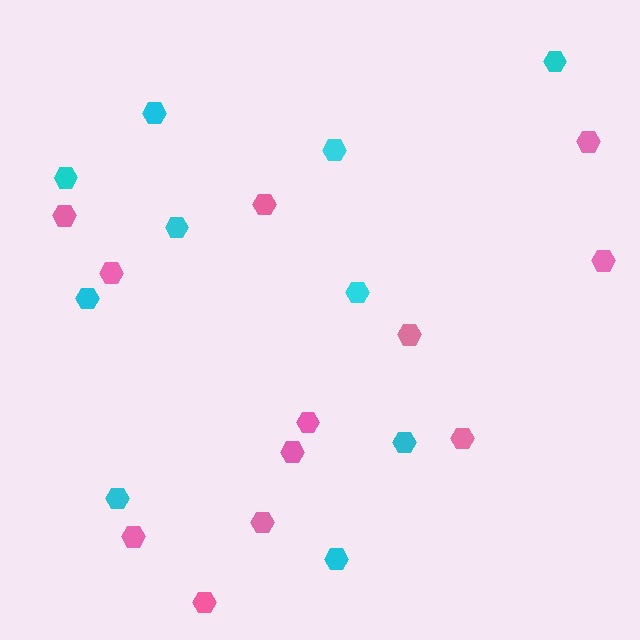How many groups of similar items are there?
There are 2 groups: one group of cyan hexagons (10) and one group of pink hexagons (12).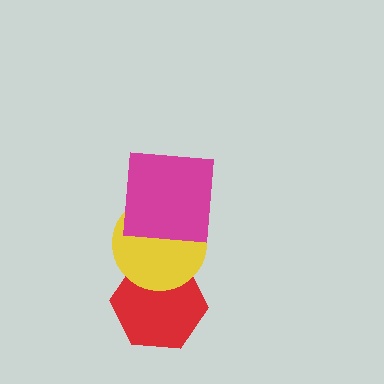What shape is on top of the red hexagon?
The yellow circle is on top of the red hexagon.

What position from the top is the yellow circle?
The yellow circle is 2nd from the top.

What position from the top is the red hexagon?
The red hexagon is 3rd from the top.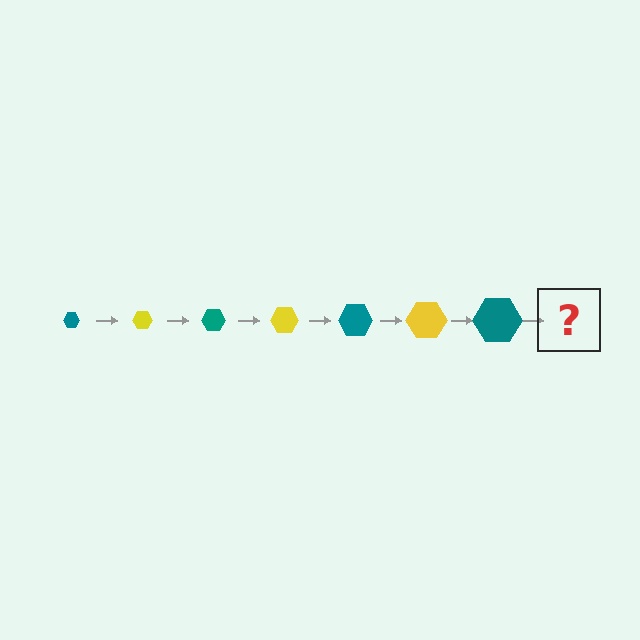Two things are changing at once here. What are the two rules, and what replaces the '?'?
The two rules are that the hexagon grows larger each step and the color cycles through teal and yellow. The '?' should be a yellow hexagon, larger than the previous one.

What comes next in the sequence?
The next element should be a yellow hexagon, larger than the previous one.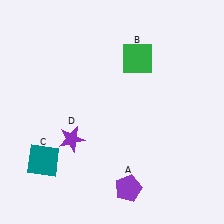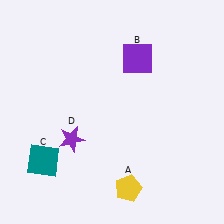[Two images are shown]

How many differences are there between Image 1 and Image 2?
There are 2 differences between the two images.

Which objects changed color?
A changed from purple to yellow. B changed from green to purple.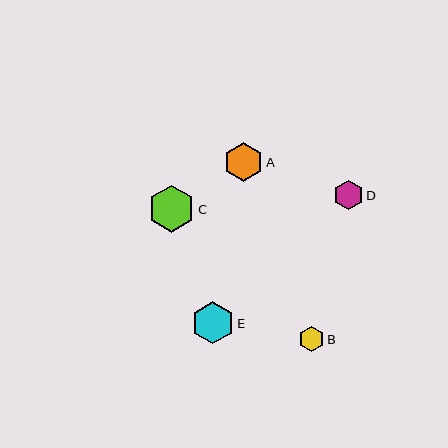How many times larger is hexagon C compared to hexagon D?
Hexagon C is approximately 1.6 times the size of hexagon D.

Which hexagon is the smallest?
Hexagon B is the smallest with a size of approximately 26 pixels.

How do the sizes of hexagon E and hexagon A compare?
Hexagon E and hexagon A are approximately the same size.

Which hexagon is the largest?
Hexagon C is the largest with a size of approximately 47 pixels.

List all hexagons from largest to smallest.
From largest to smallest: C, E, A, D, B.